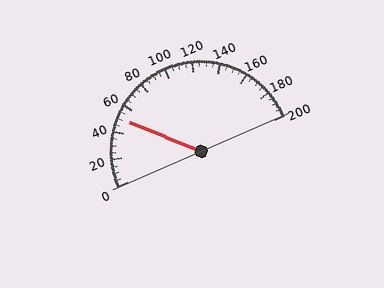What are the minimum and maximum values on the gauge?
The gauge ranges from 0 to 200.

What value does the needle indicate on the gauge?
The needle indicates approximately 50.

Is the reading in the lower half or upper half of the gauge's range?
The reading is in the lower half of the range (0 to 200).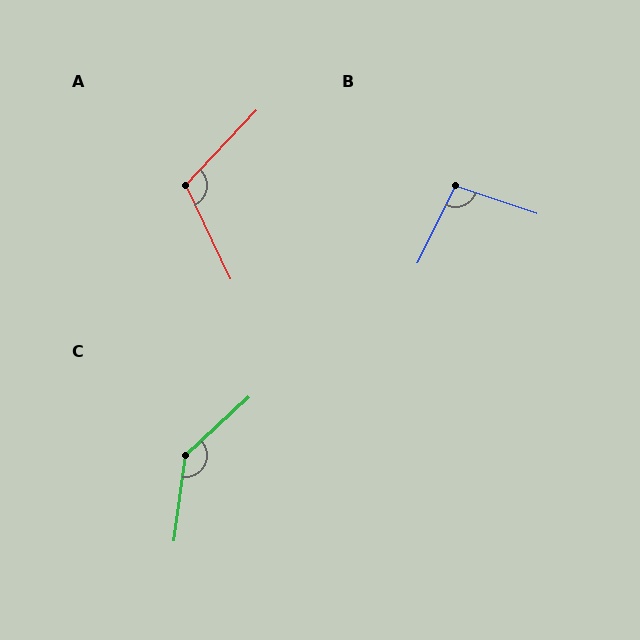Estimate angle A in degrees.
Approximately 111 degrees.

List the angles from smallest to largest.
B (97°), A (111°), C (140°).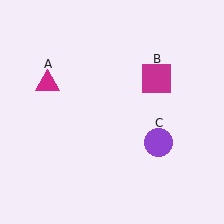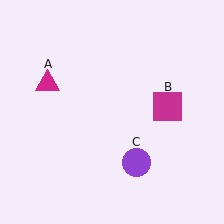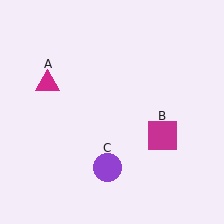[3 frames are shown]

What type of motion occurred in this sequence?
The magenta square (object B), purple circle (object C) rotated clockwise around the center of the scene.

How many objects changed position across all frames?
2 objects changed position: magenta square (object B), purple circle (object C).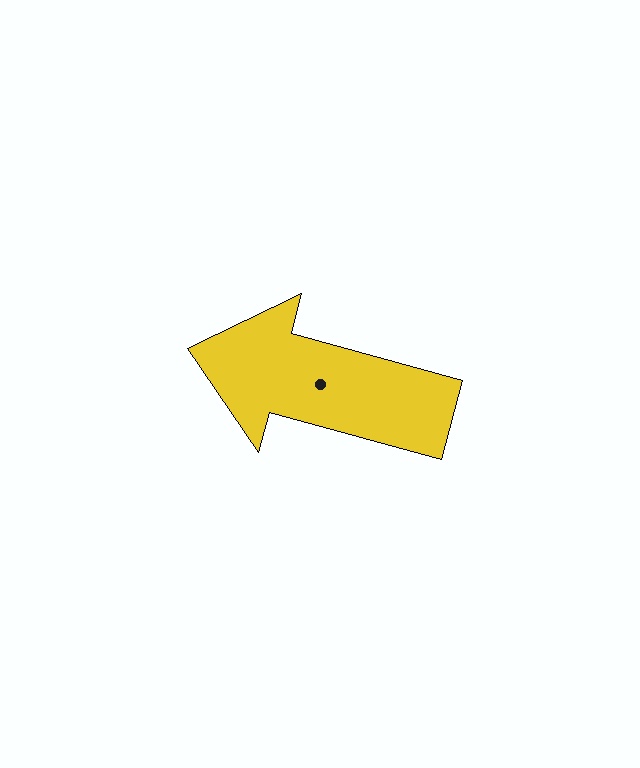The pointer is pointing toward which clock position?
Roughly 10 o'clock.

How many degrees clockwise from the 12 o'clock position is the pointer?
Approximately 285 degrees.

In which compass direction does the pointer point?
West.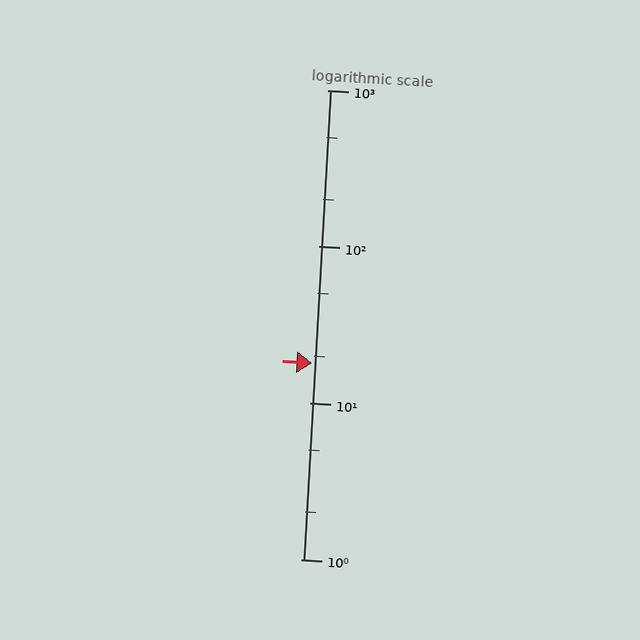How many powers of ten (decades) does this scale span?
The scale spans 3 decades, from 1 to 1000.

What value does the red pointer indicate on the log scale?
The pointer indicates approximately 18.